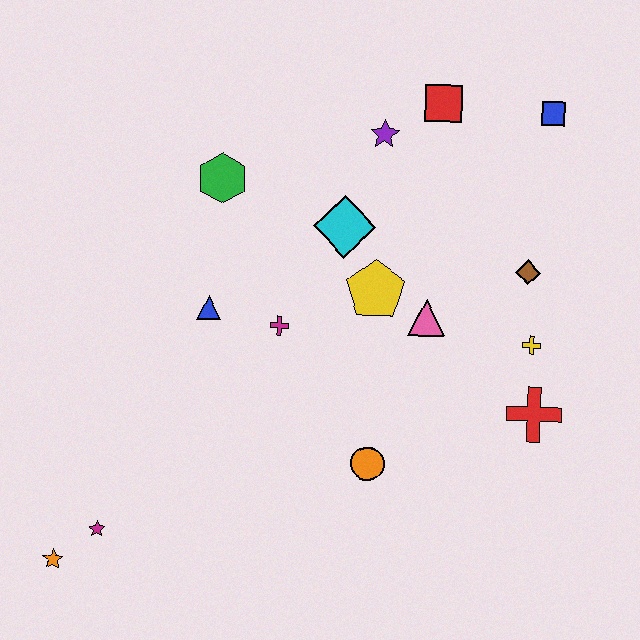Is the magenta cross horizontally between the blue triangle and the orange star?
No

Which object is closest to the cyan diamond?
The yellow pentagon is closest to the cyan diamond.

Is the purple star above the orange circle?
Yes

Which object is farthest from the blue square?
The orange star is farthest from the blue square.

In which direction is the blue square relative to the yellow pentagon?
The blue square is above the yellow pentagon.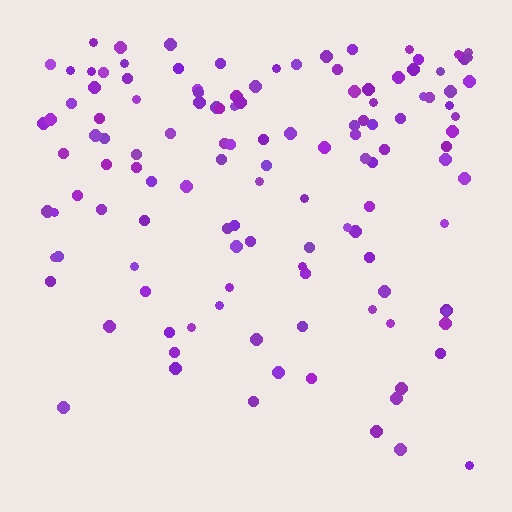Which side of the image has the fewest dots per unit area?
The bottom.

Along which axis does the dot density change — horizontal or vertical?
Vertical.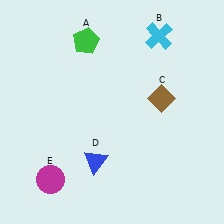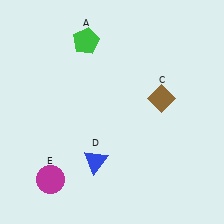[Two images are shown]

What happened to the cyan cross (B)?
The cyan cross (B) was removed in Image 2. It was in the top-right area of Image 1.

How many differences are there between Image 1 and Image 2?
There is 1 difference between the two images.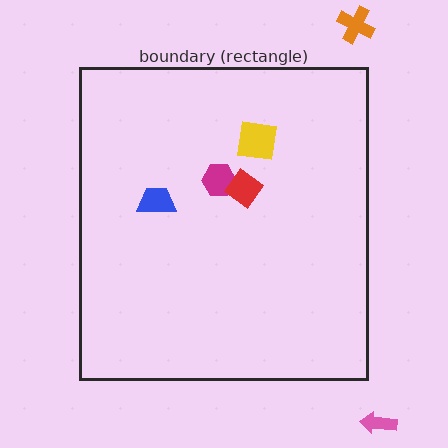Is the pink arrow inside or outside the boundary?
Outside.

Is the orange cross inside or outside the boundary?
Outside.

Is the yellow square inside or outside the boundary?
Inside.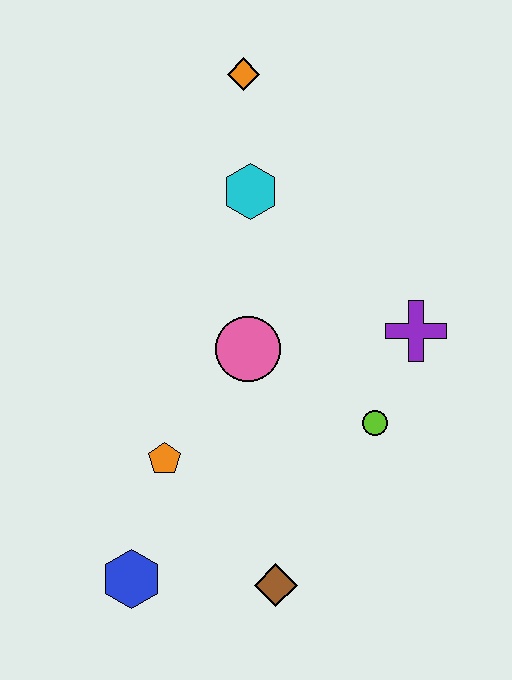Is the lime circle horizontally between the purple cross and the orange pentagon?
Yes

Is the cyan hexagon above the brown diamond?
Yes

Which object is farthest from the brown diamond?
The orange diamond is farthest from the brown diamond.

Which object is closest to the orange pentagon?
The blue hexagon is closest to the orange pentagon.